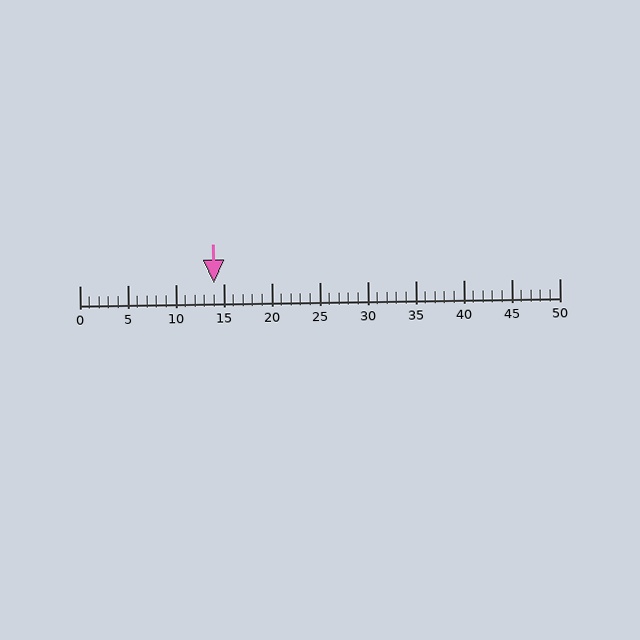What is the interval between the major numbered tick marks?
The major tick marks are spaced 5 units apart.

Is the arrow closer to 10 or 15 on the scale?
The arrow is closer to 15.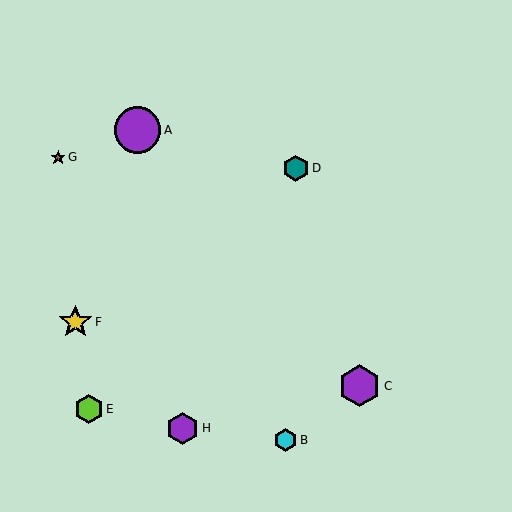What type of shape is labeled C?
Shape C is a purple hexagon.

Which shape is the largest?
The purple circle (labeled A) is the largest.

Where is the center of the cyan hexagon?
The center of the cyan hexagon is at (286, 440).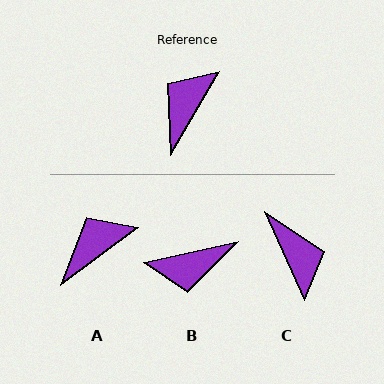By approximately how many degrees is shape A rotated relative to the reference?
Approximately 23 degrees clockwise.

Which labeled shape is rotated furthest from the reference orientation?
B, about 132 degrees away.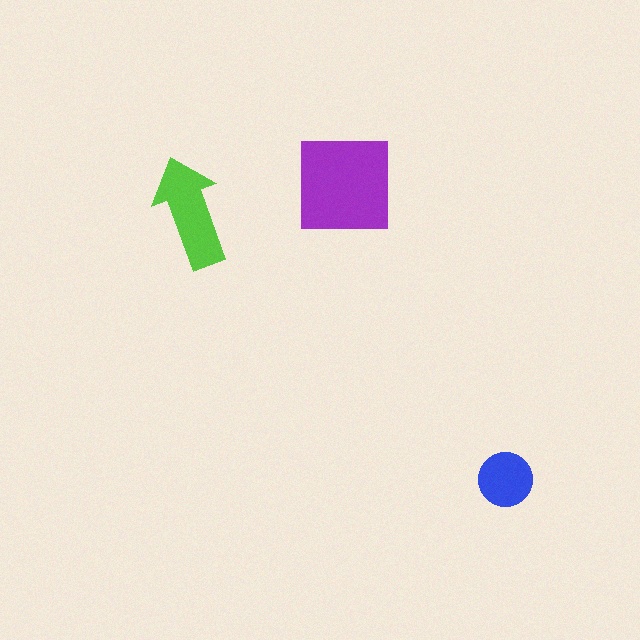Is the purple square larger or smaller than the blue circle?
Larger.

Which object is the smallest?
The blue circle.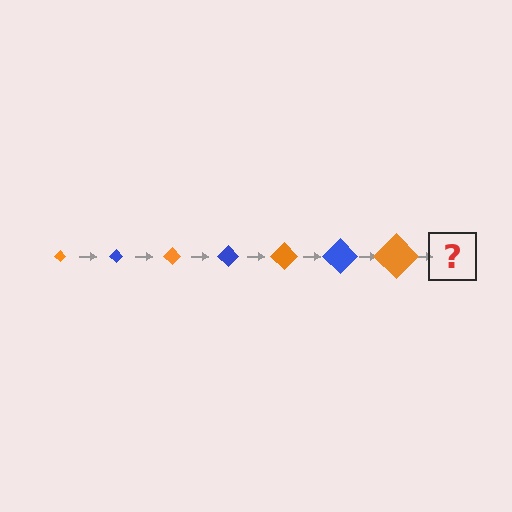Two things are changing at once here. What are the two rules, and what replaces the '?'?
The two rules are that the diamond grows larger each step and the color cycles through orange and blue. The '?' should be a blue diamond, larger than the previous one.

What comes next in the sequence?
The next element should be a blue diamond, larger than the previous one.